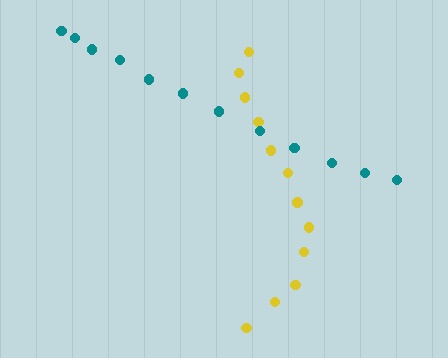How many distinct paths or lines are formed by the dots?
There are 2 distinct paths.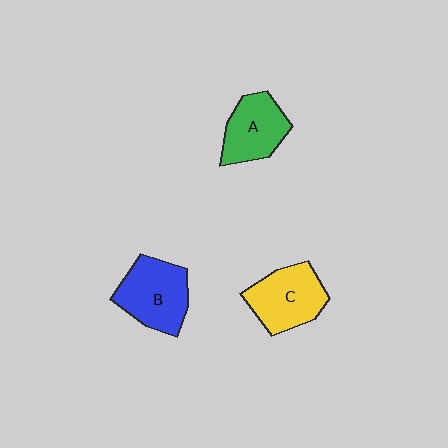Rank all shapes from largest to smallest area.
From largest to smallest: B (blue), C (yellow), A (green).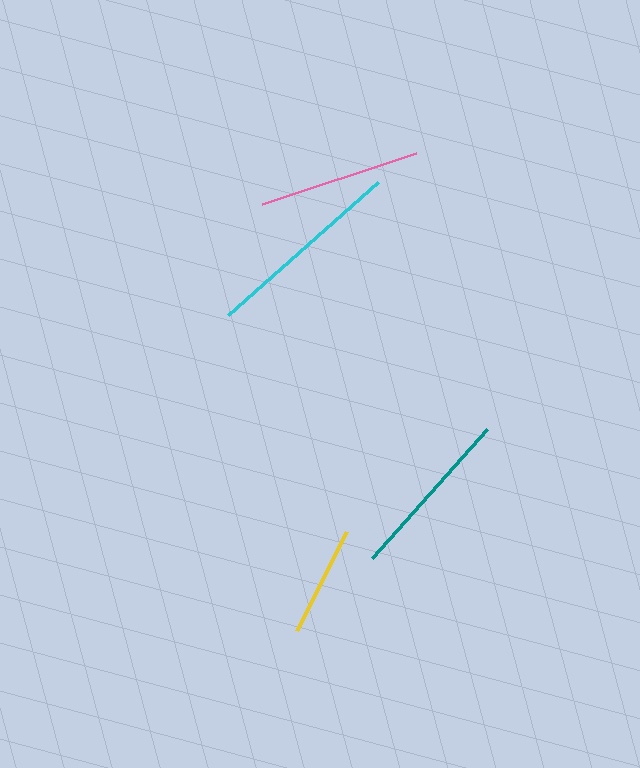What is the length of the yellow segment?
The yellow segment is approximately 111 pixels long.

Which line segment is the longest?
The cyan line is the longest at approximately 200 pixels.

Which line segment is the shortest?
The yellow line is the shortest at approximately 111 pixels.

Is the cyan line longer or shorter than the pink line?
The cyan line is longer than the pink line.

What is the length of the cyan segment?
The cyan segment is approximately 200 pixels long.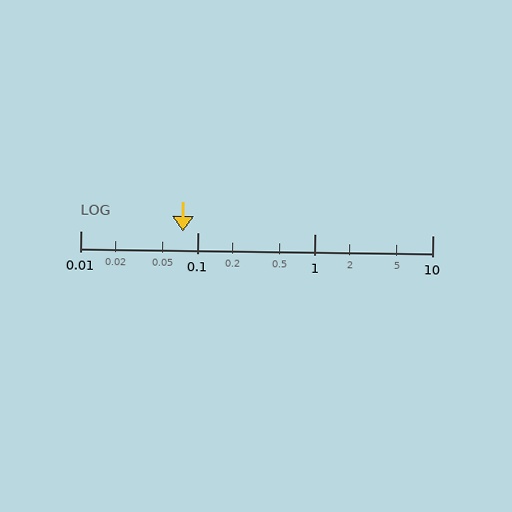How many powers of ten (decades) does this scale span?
The scale spans 3 decades, from 0.01 to 10.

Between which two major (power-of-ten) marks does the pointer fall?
The pointer is between 0.01 and 0.1.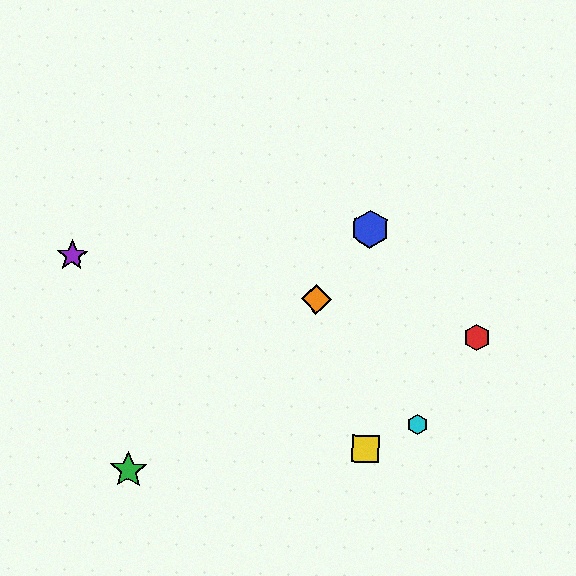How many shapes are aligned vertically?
2 shapes (the blue hexagon, the yellow square) are aligned vertically.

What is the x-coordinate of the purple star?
The purple star is at x≈72.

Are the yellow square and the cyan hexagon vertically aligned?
No, the yellow square is at x≈365 and the cyan hexagon is at x≈418.